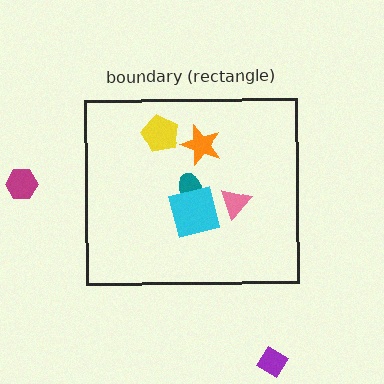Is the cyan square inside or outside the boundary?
Inside.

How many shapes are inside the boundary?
5 inside, 2 outside.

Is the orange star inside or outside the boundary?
Inside.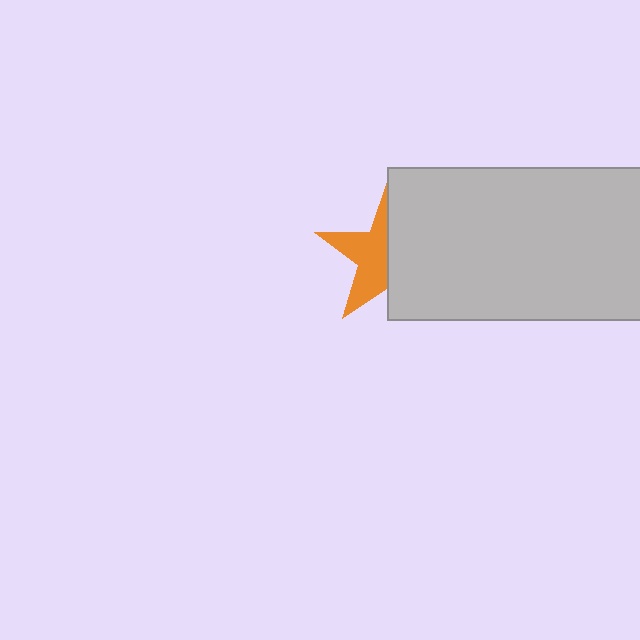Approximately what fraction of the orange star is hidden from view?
Roughly 51% of the orange star is hidden behind the light gray rectangle.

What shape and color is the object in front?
The object in front is a light gray rectangle.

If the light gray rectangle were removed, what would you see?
You would see the complete orange star.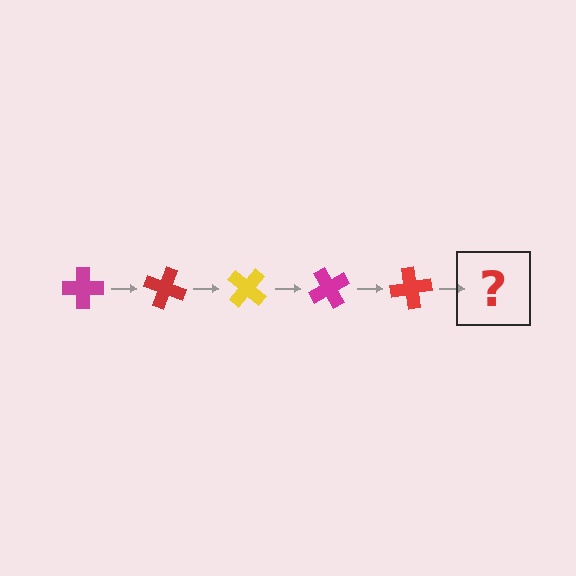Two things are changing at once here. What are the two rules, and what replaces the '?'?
The two rules are that it rotates 20 degrees each step and the color cycles through magenta, red, and yellow. The '?' should be a yellow cross, rotated 100 degrees from the start.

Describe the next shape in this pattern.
It should be a yellow cross, rotated 100 degrees from the start.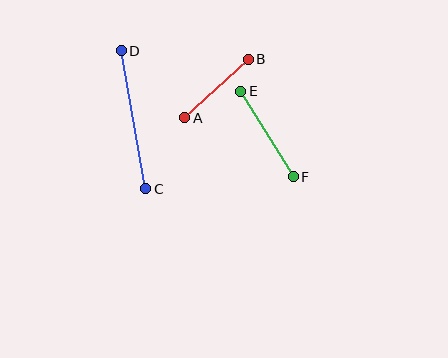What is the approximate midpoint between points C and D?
The midpoint is at approximately (133, 120) pixels.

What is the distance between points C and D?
The distance is approximately 140 pixels.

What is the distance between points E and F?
The distance is approximately 101 pixels.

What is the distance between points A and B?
The distance is approximately 86 pixels.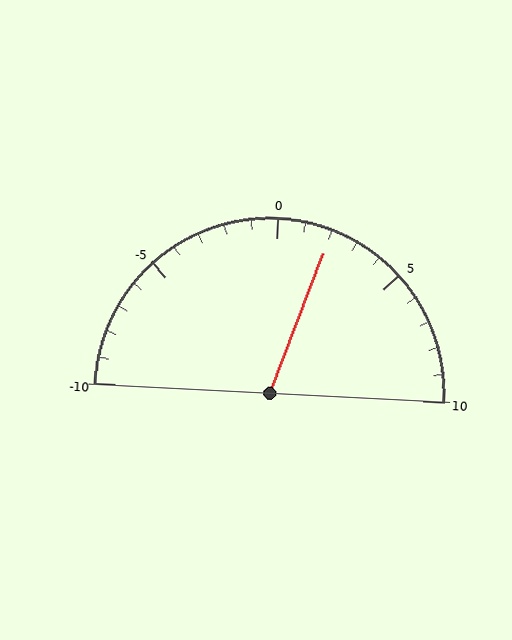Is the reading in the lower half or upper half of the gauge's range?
The reading is in the upper half of the range (-10 to 10).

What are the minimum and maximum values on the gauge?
The gauge ranges from -10 to 10.